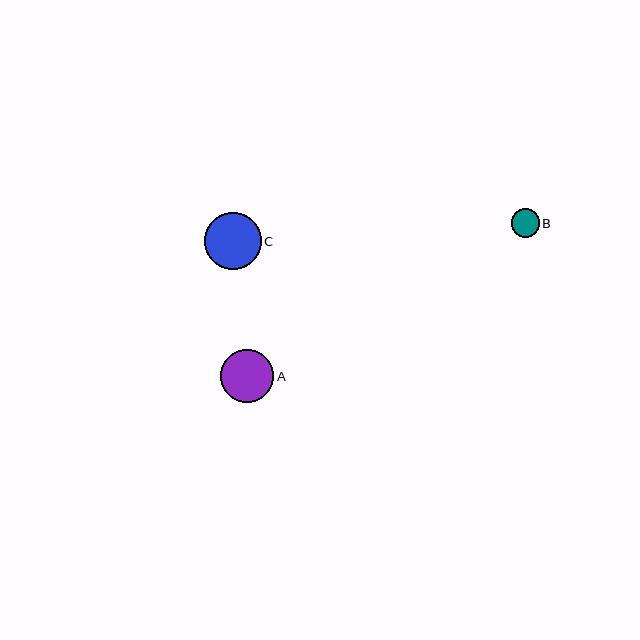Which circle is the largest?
Circle C is the largest with a size of approximately 57 pixels.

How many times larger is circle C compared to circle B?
Circle C is approximately 2.0 times the size of circle B.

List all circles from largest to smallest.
From largest to smallest: C, A, B.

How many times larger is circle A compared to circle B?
Circle A is approximately 1.9 times the size of circle B.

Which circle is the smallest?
Circle B is the smallest with a size of approximately 28 pixels.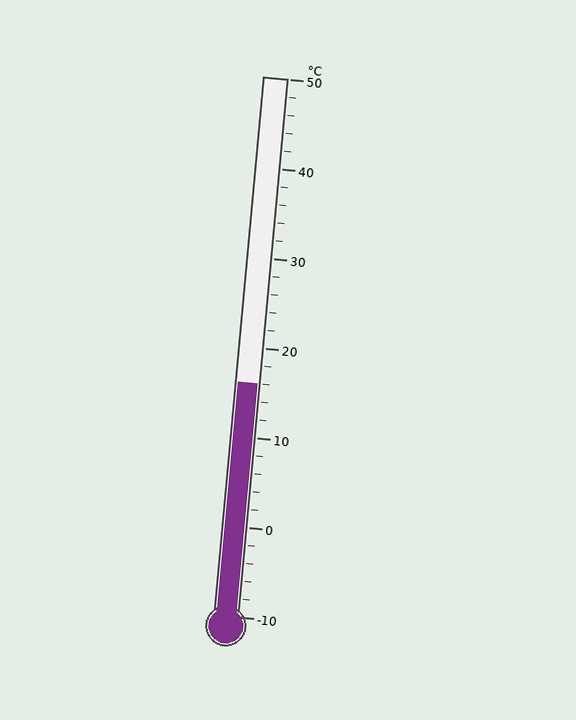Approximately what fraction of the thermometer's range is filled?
The thermometer is filled to approximately 45% of its range.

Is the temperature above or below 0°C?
The temperature is above 0°C.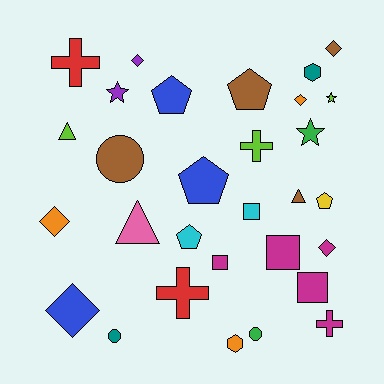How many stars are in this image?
There are 3 stars.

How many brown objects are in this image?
There are 4 brown objects.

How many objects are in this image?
There are 30 objects.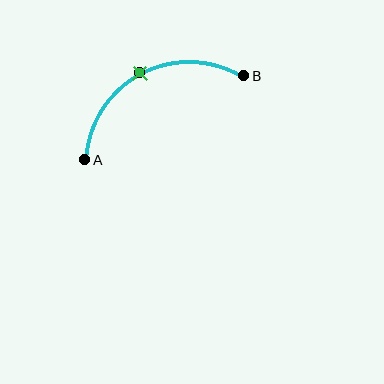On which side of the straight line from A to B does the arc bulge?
The arc bulges above the straight line connecting A and B.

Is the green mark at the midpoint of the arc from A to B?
Yes. The green mark lies on the arc at equal arc-length from both A and B — it is the arc midpoint.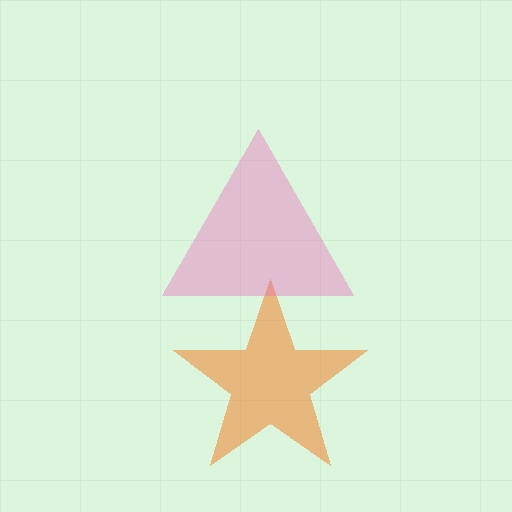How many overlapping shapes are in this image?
There are 2 overlapping shapes in the image.